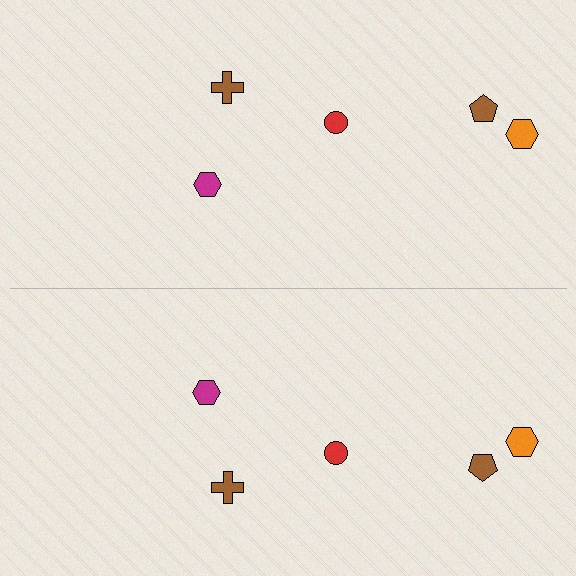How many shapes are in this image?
There are 10 shapes in this image.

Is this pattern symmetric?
Yes, this pattern has bilateral (reflection) symmetry.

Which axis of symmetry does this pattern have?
The pattern has a horizontal axis of symmetry running through the center of the image.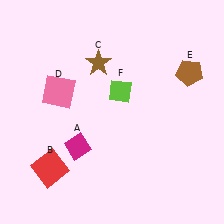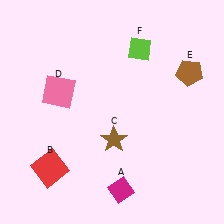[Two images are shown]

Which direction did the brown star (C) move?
The brown star (C) moved down.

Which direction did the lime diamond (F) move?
The lime diamond (F) moved up.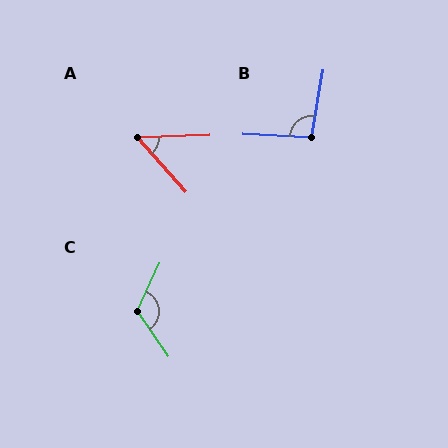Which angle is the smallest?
A, at approximately 50 degrees.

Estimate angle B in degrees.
Approximately 97 degrees.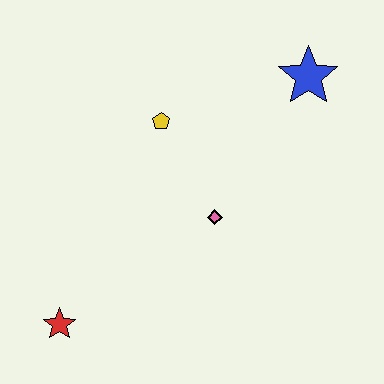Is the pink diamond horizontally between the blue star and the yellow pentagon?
Yes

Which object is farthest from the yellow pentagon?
The red star is farthest from the yellow pentagon.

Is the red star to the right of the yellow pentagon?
No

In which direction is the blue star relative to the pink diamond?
The blue star is above the pink diamond.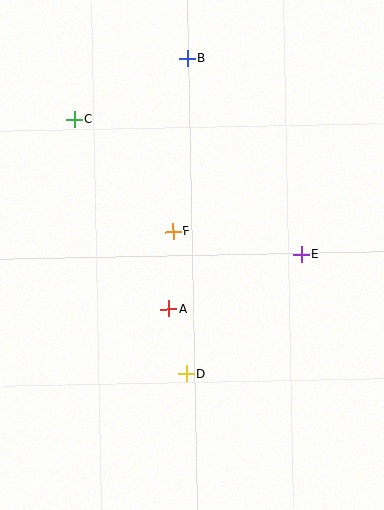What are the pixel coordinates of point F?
Point F is at (173, 232).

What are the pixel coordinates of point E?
Point E is at (301, 254).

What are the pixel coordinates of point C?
Point C is at (74, 119).